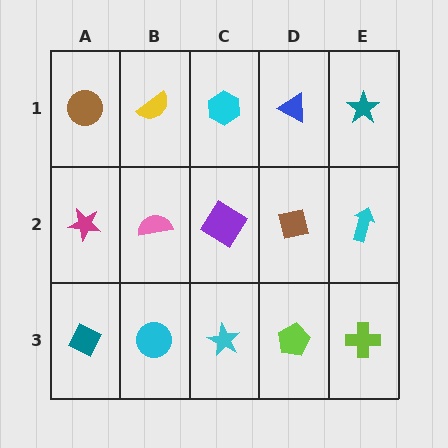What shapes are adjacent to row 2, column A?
A brown circle (row 1, column A), a teal diamond (row 3, column A), a pink semicircle (row 2, column B).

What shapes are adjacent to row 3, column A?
A magenta star (row 2, column A), a cyan circle (row 3, column B).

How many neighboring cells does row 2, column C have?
4.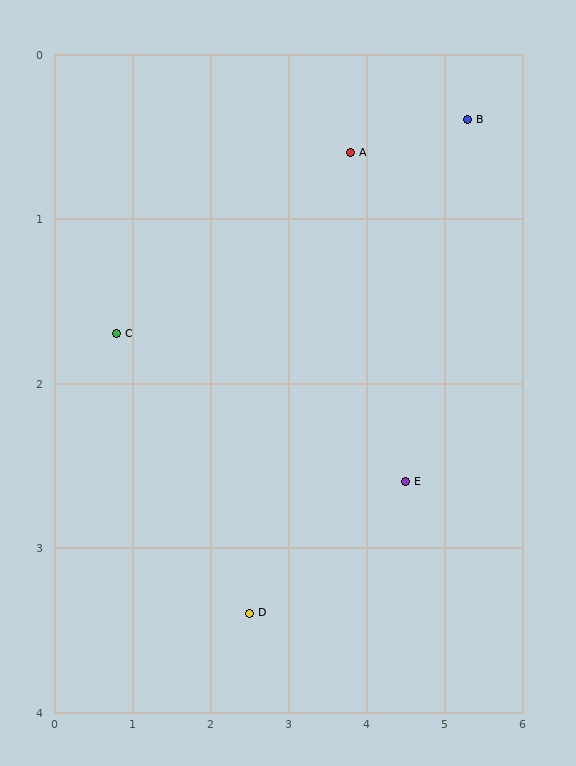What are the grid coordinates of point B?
Point B is at approximately (5.3, 0.4).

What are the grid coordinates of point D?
Point D is at approximately (2.5, 3.4).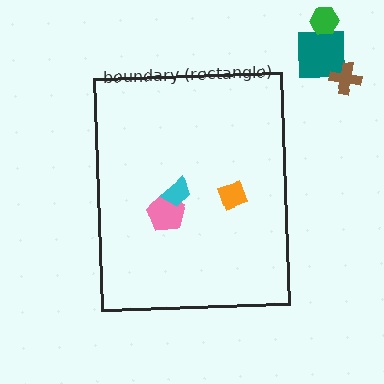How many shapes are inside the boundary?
3 inside, 3 outside.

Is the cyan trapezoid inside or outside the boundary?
Inside.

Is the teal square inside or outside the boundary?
Outside.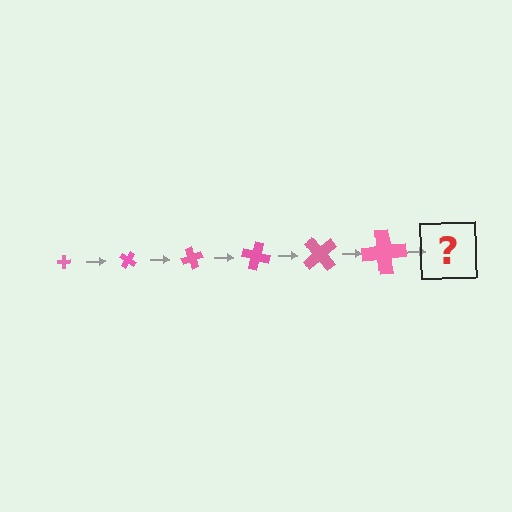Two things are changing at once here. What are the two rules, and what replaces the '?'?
The two rules are that the cross grows larger each step and it rotates 35 degrees each step. The '?' should be a cross, larger than the previous one and rotated 210 degrees from the start.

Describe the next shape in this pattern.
It should be a cross, larger than the previous one and rotated 210 degrees from the start.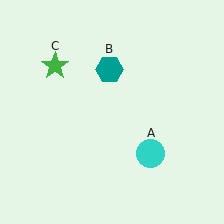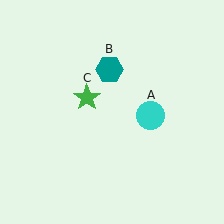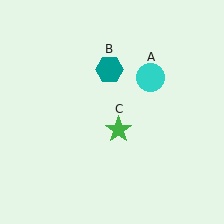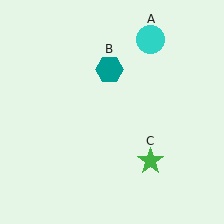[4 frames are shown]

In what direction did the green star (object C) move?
The green star (object C) moved down and to the right.